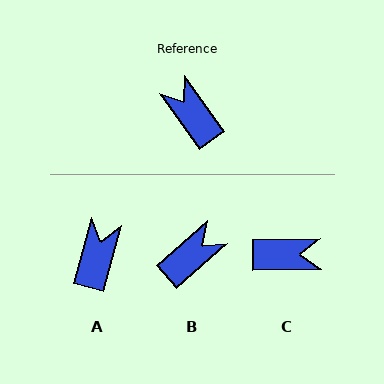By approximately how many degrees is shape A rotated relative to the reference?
Approximately 51 degrees clockwise.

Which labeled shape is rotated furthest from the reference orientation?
C, about 125 degrees away.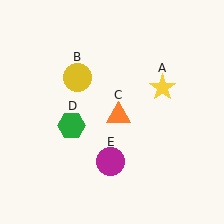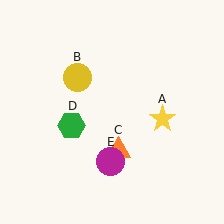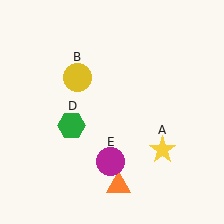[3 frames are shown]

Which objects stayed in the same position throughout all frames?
Yellow circle (object B) and green hexagon (object D) and magenta circle (object E) remained stationary.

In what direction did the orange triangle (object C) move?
The orange triangle (object C) moved down.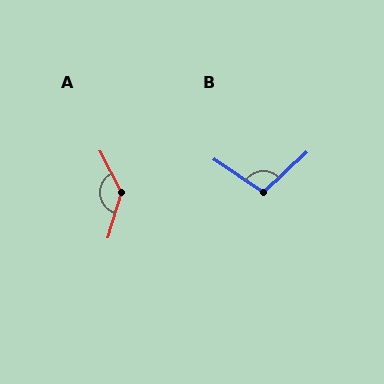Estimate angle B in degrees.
Approximately 102 degrees.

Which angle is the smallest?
B, at approximately 102 degrees.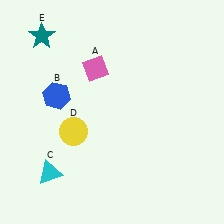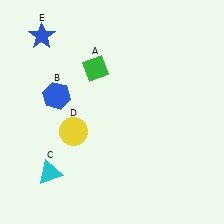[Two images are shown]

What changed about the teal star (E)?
In Image 1, E is teal. In Image 2, it changed to blue.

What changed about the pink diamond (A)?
In Image 1, A is pink. In Image 2, it changed to green.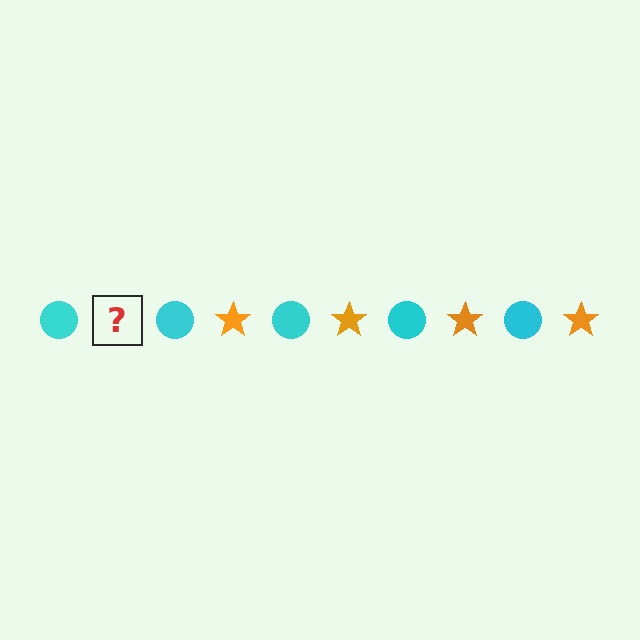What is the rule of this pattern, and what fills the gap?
The rule is that the pattern alternates between cyan circle and orange star. The gap should be filled with an orange star.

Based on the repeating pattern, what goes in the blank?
The blank should be an orange star.